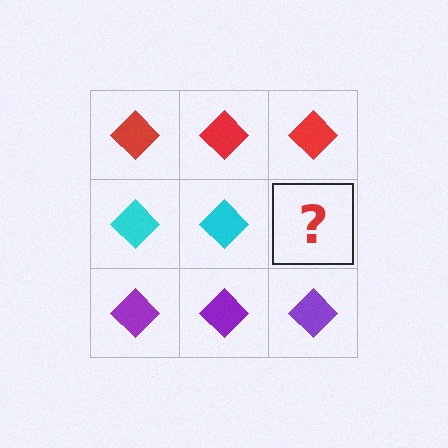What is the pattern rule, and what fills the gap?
The rule is that each row has a consistent color. The gap should be filled with a cyan diamond.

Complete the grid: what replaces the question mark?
The question mark should be replaced with a cyan diamond.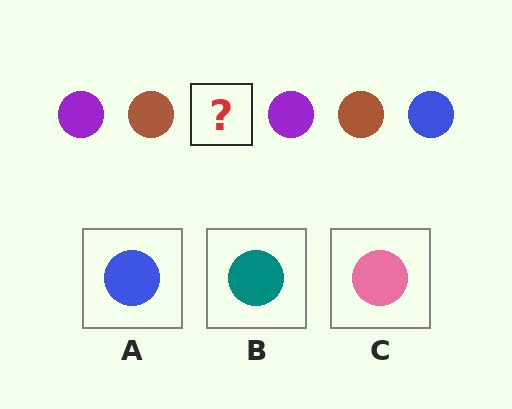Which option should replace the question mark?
Option A.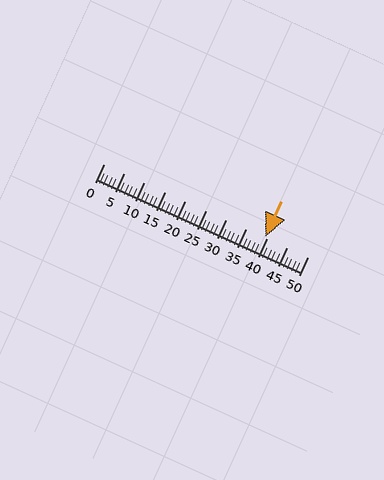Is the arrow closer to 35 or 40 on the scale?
The arrow is closer to 40.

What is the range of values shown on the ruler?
The ruler shows values from 0 to 50.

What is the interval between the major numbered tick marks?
The major tick marks are spaced 5 units apart.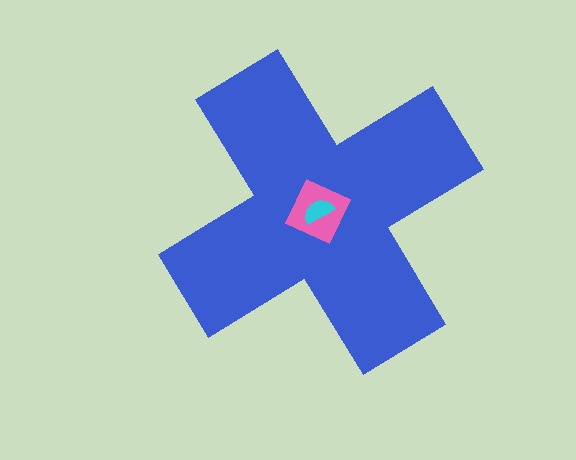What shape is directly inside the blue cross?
The pink square.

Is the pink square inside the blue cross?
Yes.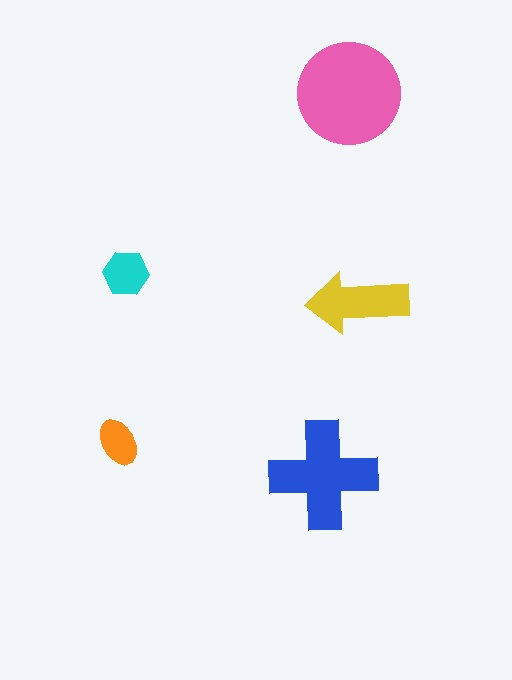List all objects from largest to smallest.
The pink circle, the blue cross, the yellow arrow, the cyan hexagon, the orange ellipse.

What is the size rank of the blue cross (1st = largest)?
2nd.